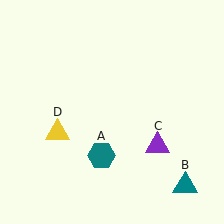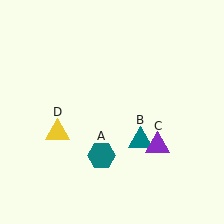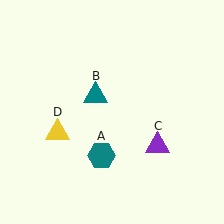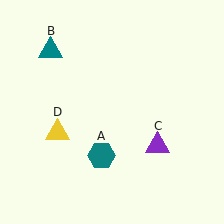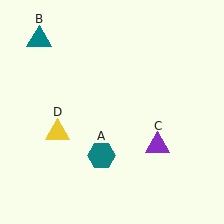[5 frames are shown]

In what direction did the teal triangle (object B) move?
The teal triangle (object B) moved up and to the left.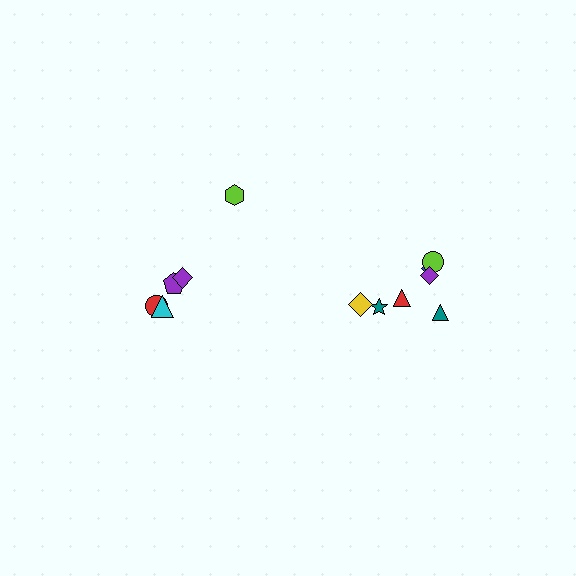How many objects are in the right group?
There are 7 objects.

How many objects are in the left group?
There are 5 objects.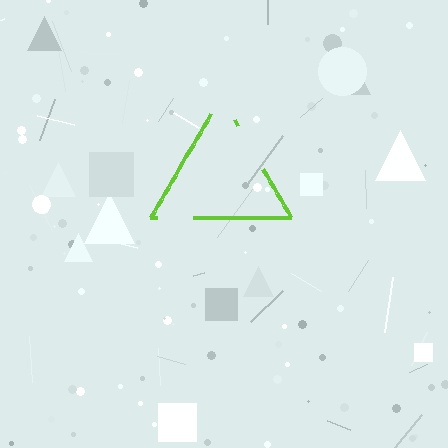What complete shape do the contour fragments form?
The contour fragments form a triangle.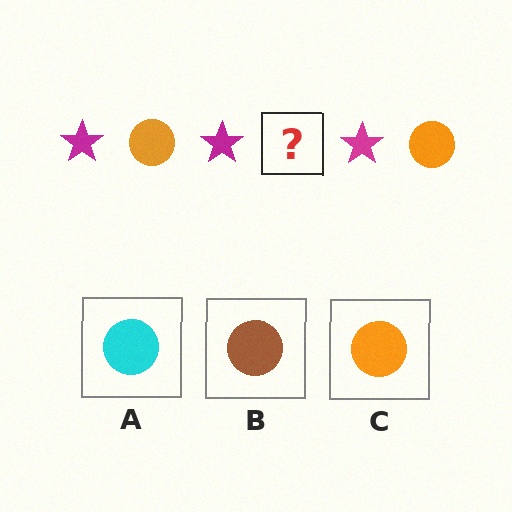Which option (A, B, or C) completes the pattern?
C.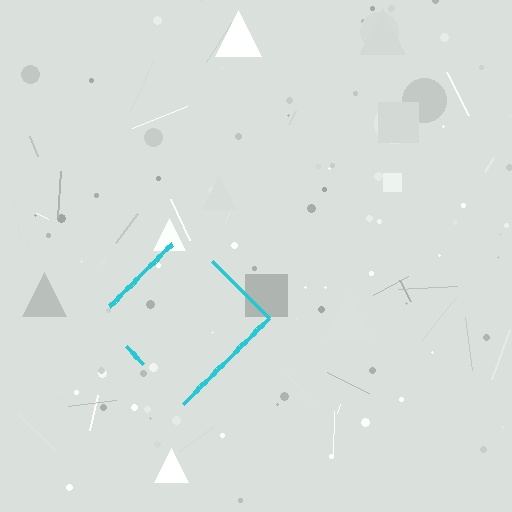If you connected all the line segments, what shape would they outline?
They would outline a diamond.